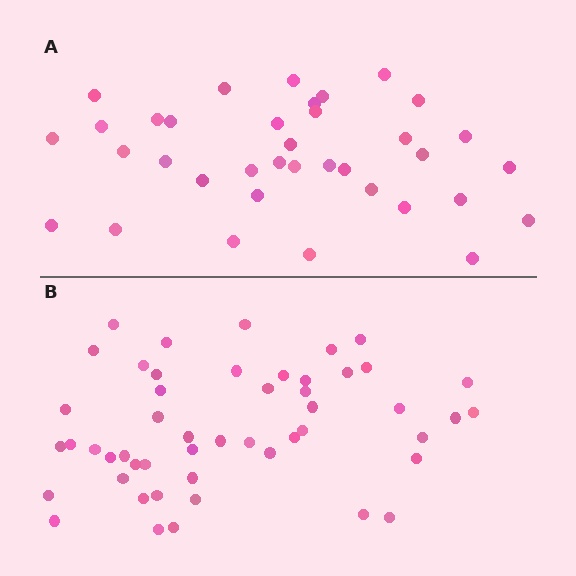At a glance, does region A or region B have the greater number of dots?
Region B (the bottom region) has more dots.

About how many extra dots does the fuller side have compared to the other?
Region B has approximately 15 more dots than region A.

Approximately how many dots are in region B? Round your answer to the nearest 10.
About 50 dots.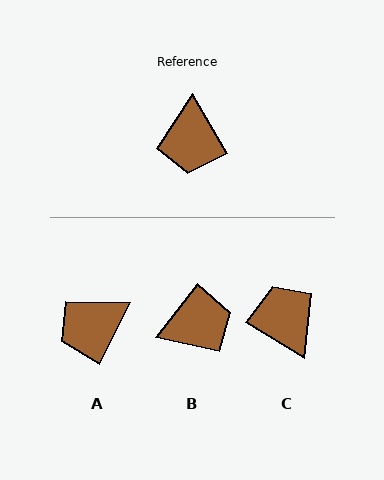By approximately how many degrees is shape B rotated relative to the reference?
Approximately 112 degrees counter-clockwise.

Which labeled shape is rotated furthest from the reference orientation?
C, about 152 degrees away.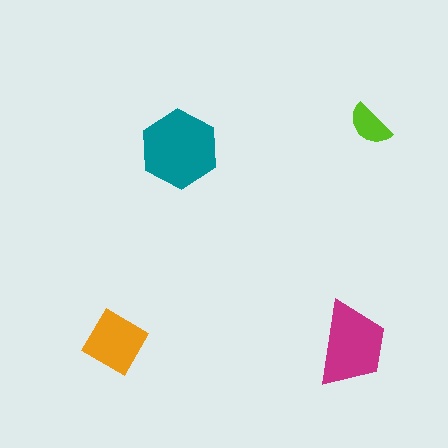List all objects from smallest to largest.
The lime semicircle, the orange diamond, the magenta trapezoid, the teal hexagon.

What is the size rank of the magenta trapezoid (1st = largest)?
2nd.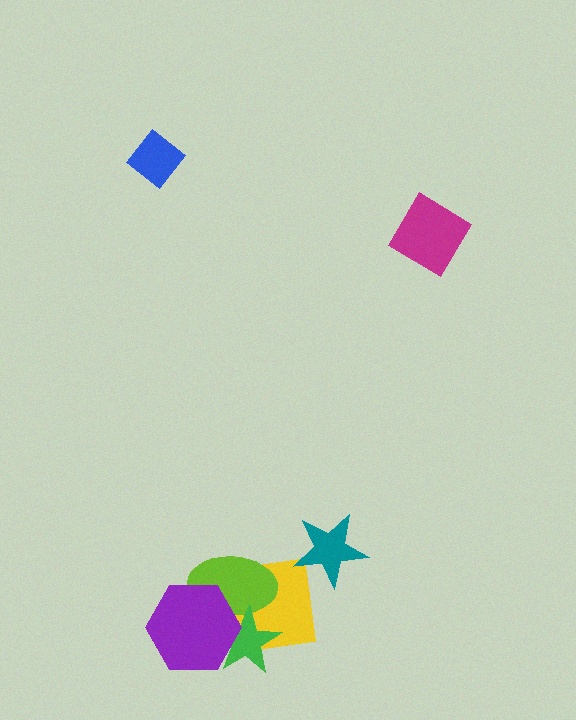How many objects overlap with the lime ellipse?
3 objects overlap with the lime ellipse.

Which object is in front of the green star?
The purple hexagon is in front of the green star.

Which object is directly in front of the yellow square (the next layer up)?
The lime ellipse is directly in front of the yellow square.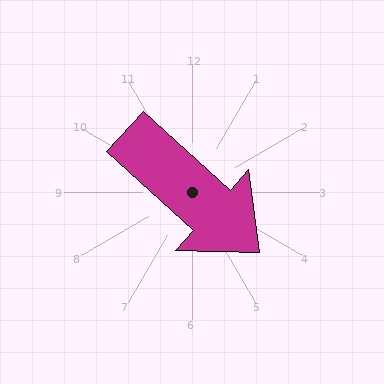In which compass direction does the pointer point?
Southeast.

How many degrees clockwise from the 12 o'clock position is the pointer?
Approximately 132 degrees.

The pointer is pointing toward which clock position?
Roughly 4 o'clock.